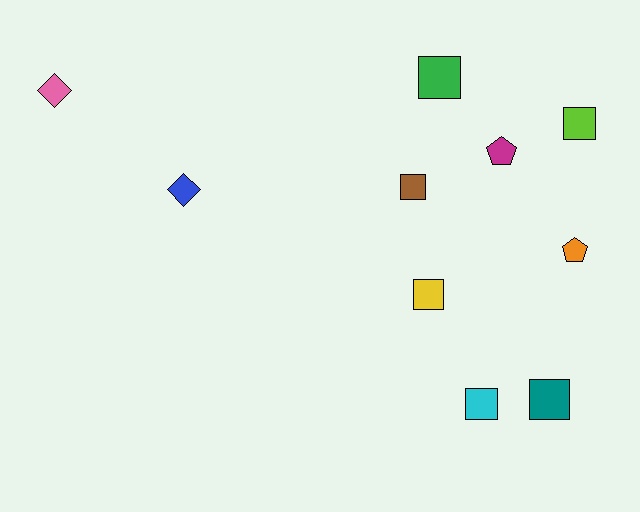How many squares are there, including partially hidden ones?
There are 6 squares.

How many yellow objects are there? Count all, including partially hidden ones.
There is 1 yellow object.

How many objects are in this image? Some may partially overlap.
There are 10 objects.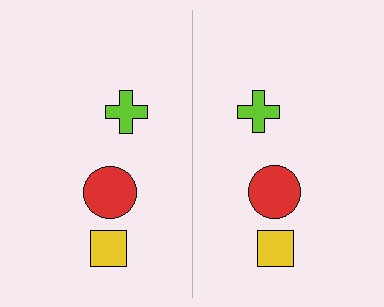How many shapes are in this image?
There are 6 shapes in this image.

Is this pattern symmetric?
Yes, this pattern has bilateral (reflection) symmetry.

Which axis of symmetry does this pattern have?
The pattern has a vertical axis of symmetry running through the center of the image.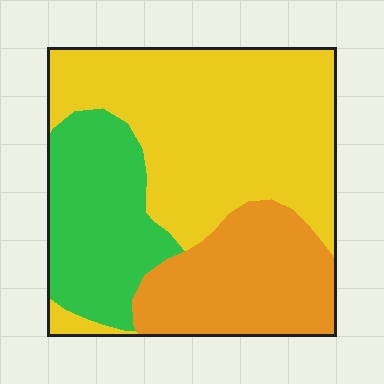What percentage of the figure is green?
Green takes up between a sixth and a third of the figure.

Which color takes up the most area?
Yellow, at roughly 50%.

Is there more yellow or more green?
Yellow.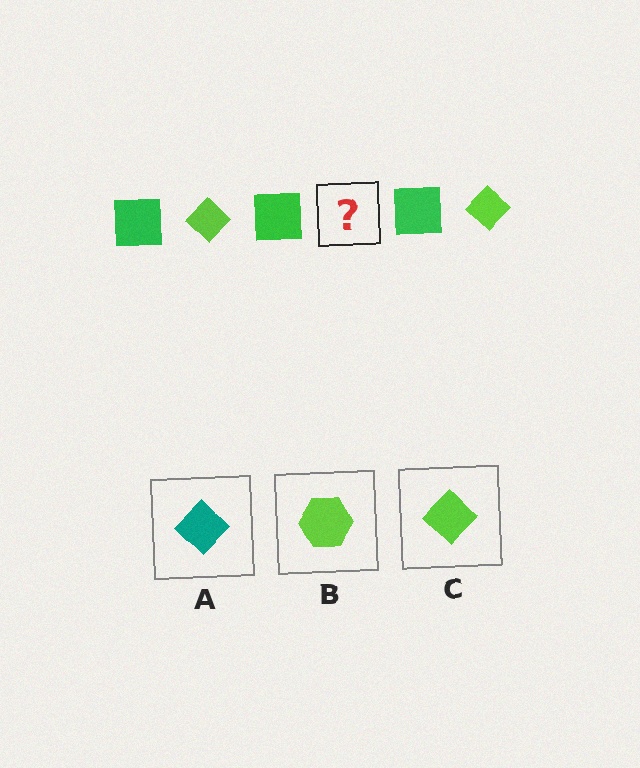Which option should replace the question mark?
Option C.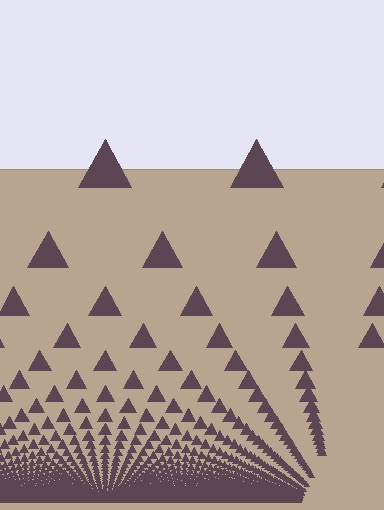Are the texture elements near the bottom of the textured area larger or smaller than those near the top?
Smaller. The gradient is inverted — elements near the bottom are smaller and denser.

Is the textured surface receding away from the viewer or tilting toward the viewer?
The surface appears to tilt toward the viewer. Texture elements get larger and sparser toward the top.